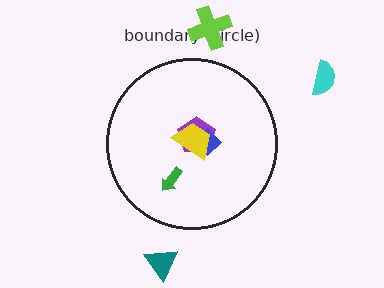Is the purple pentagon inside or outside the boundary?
Inside.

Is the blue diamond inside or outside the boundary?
Inside.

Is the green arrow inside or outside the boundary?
Inside.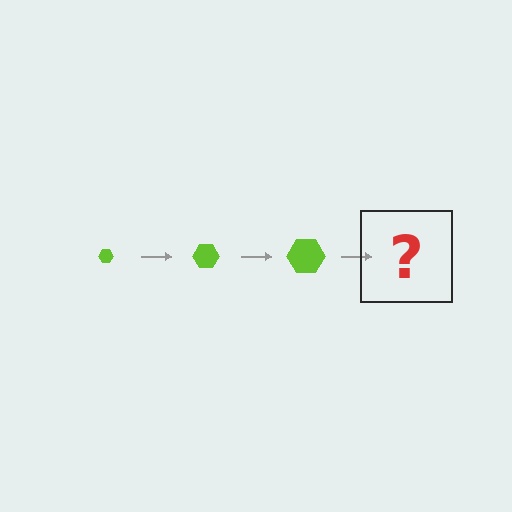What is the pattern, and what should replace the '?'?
The pattern is that the hexagon gets progressively larger each step. The '?' should be a lime hexagon, larger than the previous one.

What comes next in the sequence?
The next element should be a lime hexagon, larger than the previous one.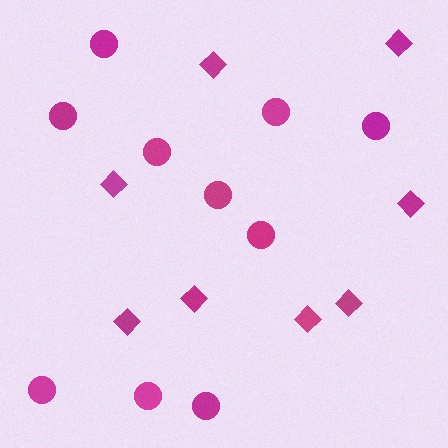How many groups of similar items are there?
There are 2 groups: one group of diamonds (8) and one group of circles (10).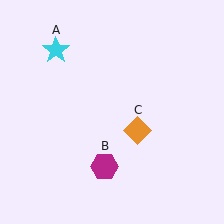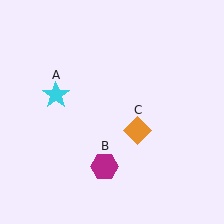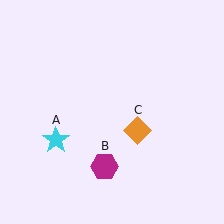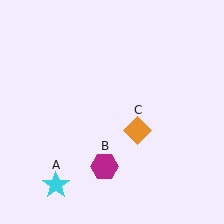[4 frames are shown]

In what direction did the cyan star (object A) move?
The cyan star (object A) moved down.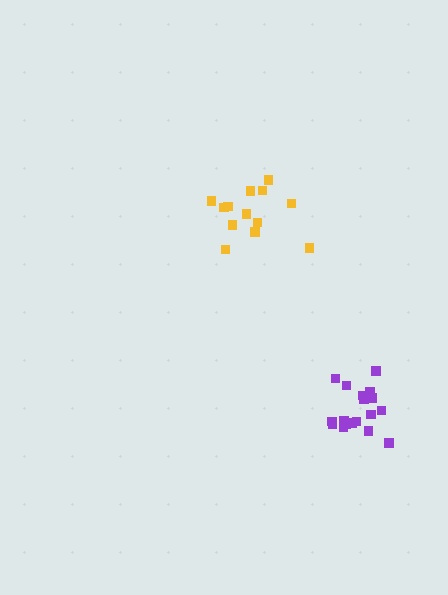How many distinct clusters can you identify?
There are 2 distinct clusters.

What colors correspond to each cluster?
The clusters are colored: purple, yellow.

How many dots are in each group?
Group 1: 18 dots, Group 2: 13 dots (31 total).